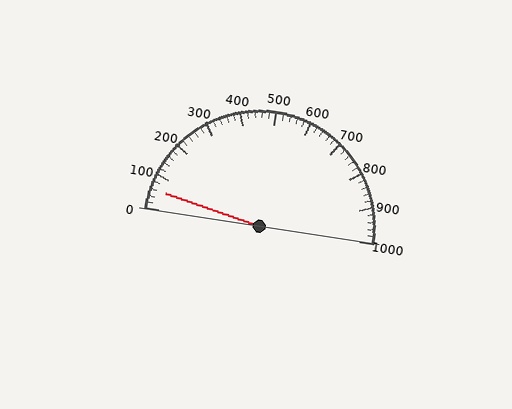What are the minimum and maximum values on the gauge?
The gauge ranges from 0 to 1000.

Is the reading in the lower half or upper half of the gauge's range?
The reading is in the lower half of the range (0 to 1000).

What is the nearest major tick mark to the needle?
The nearest major tick mark is 100.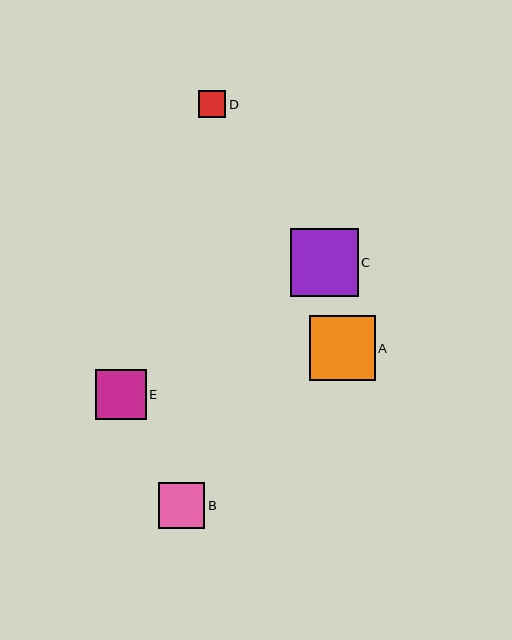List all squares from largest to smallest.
From largest to smallest: C, A, E, B, D.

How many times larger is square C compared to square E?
Square C is approximately 1.3 times the size of square E.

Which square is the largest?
Square C is the largest with a size of approximately 67 pixels.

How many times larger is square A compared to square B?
Square A is approximately 1.4 times the size of square B.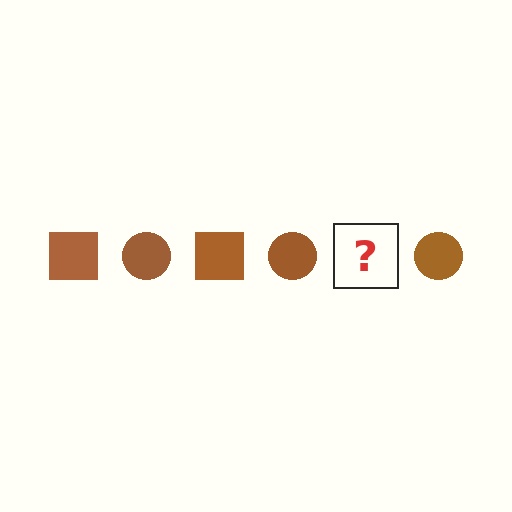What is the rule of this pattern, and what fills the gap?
The rule is that the pattern cycles through square, circle shapes in brown. The gap should be filled with a brown square.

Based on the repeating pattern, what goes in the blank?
The blank should be a brown square.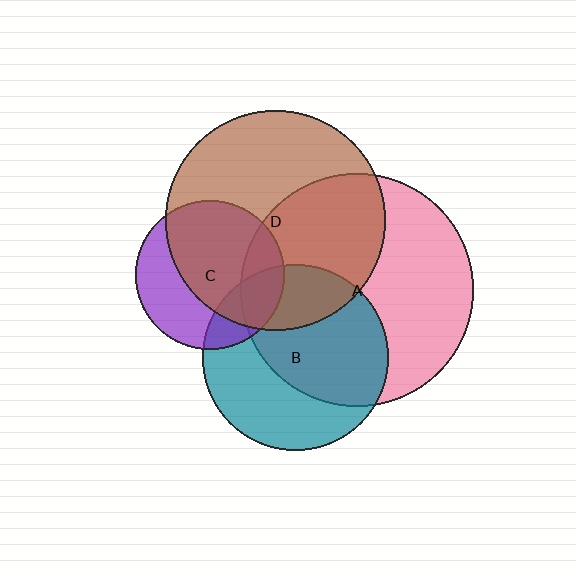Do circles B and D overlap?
Yes.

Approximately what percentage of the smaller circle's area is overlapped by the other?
Approximately 25%.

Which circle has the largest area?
Circle A (pink).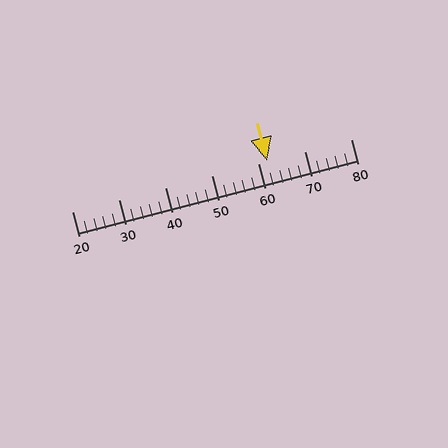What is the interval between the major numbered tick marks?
The major tick marks are spaced 10 units apart.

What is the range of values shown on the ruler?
The ruler shows values from 20 to 80.